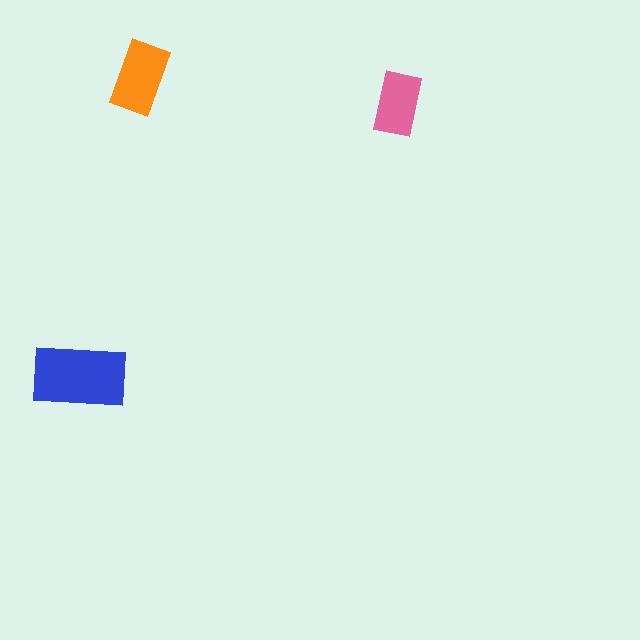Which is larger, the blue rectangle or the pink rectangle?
The blue one.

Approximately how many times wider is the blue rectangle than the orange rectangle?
About 1.5 times wider.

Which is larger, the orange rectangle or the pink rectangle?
The orange one.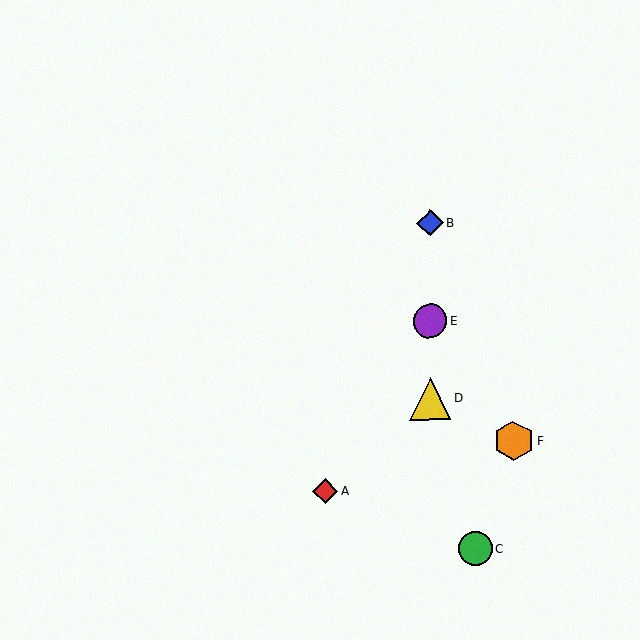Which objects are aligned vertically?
Objects B, D, E are aligned vertically.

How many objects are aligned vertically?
3 objects (B, D, E) are aligned vertically.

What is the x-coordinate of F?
Object F is at x≈514.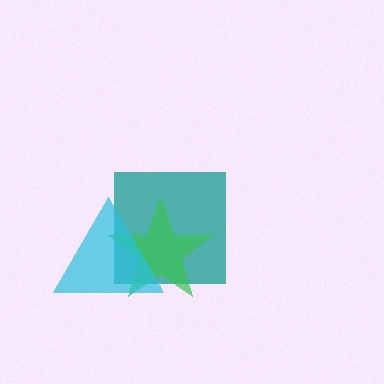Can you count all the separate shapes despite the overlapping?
Yes, there are 3 separate shapes.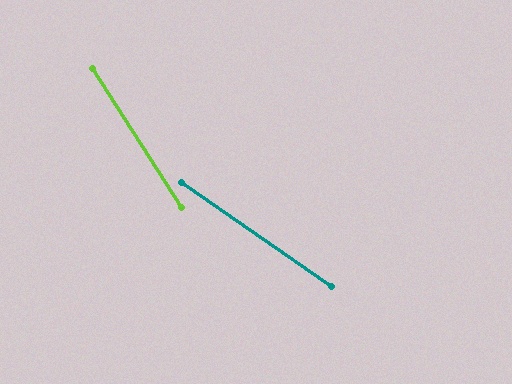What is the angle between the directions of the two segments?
Approximately 23 degrees.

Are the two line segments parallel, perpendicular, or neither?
Neither parallel nor perpendicular — they differ by about 23°.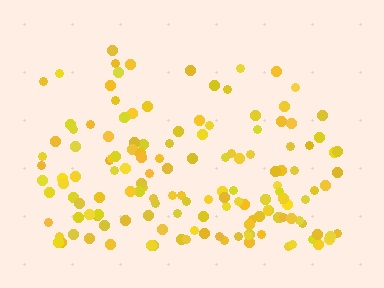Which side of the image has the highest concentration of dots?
The bottom.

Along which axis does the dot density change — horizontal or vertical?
Vertical.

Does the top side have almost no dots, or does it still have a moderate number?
Still a moderate number, just noticeably fewer than the bottom.